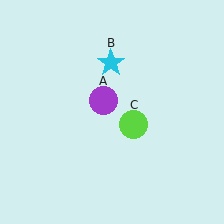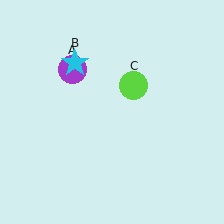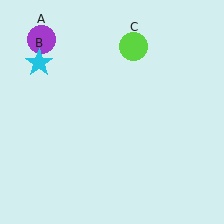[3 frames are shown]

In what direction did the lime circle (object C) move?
The lime circle (object C) moved up.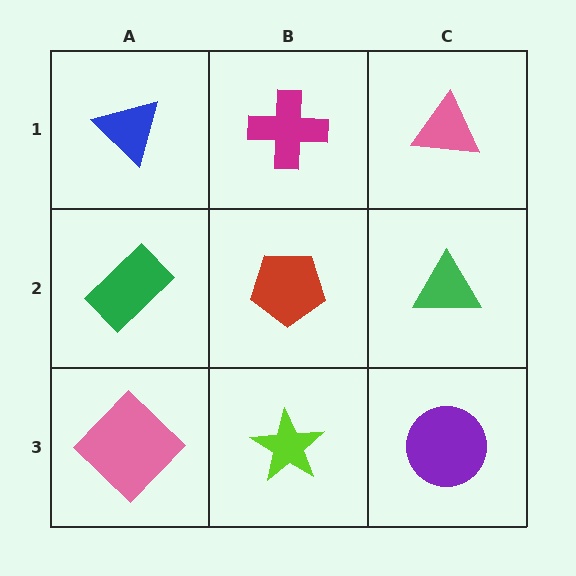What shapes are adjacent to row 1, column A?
A green rectangle (row 2, column A), a magenta cross (row 1, column B).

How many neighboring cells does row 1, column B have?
3.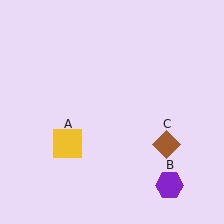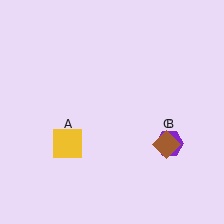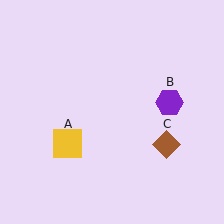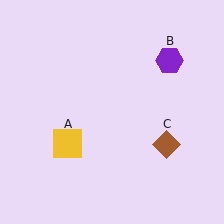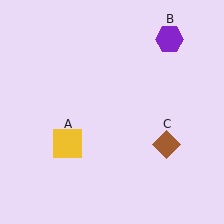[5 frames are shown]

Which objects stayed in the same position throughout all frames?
Yellow square (object A) and brown diamond (object C) remained stationary.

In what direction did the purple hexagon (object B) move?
The purple hexagon (object B) moved up.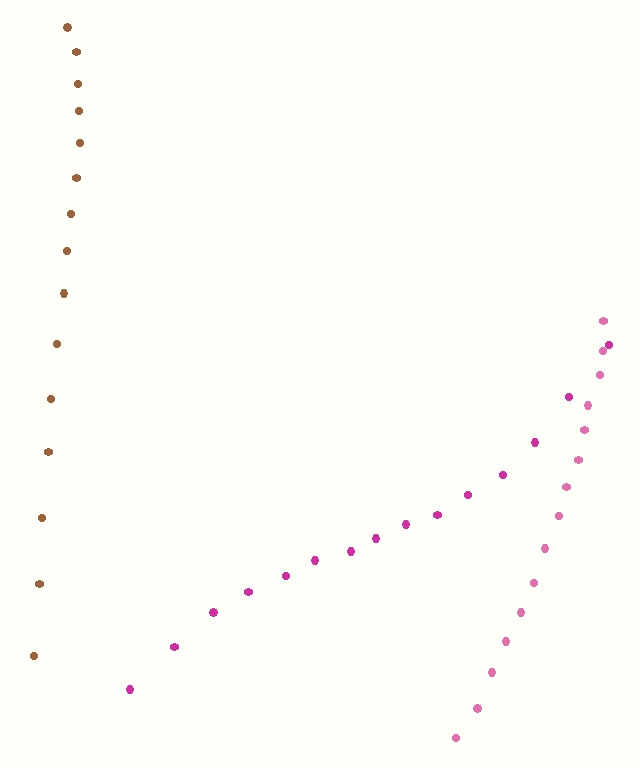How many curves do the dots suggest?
There are 3 distinct paths.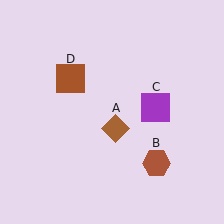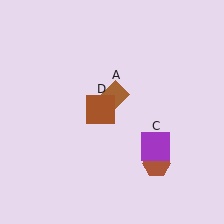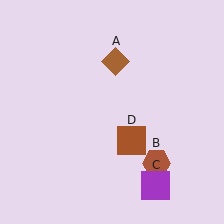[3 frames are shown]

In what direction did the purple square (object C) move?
The purple square (object C) moved down.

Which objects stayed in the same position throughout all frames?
Brown hexagon (object B) remained stationary.